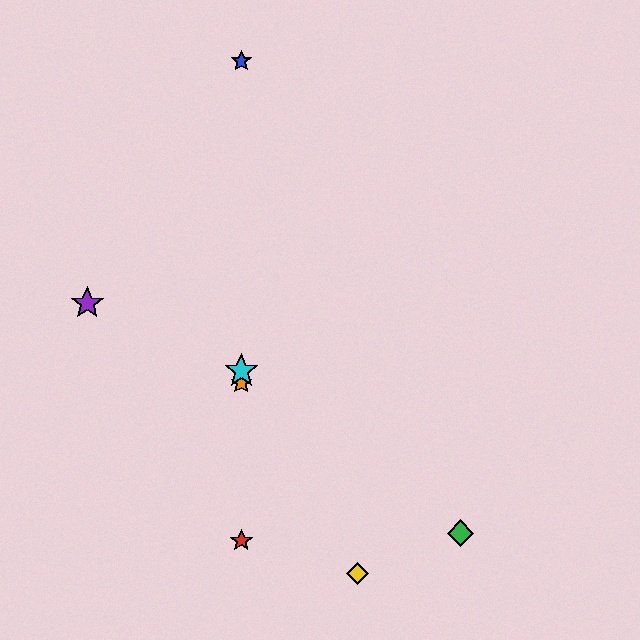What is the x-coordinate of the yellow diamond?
The yellow diamond is at x≈357.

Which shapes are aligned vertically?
The red star, the blue star, the orange star, the cyan star are aligned vertically.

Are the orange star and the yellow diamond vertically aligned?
No, the orange star is at x≈241 and the yellow diamond is at x≈357.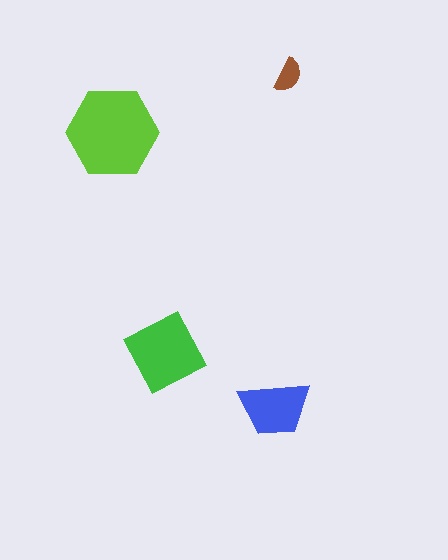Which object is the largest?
The lime hexagon.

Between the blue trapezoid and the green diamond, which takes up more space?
The green diamond.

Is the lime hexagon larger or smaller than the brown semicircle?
Larger.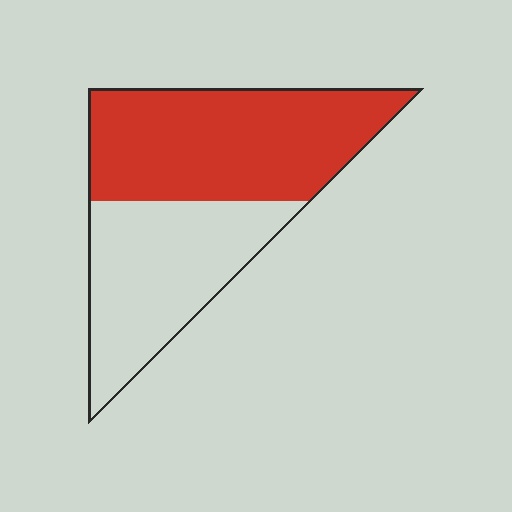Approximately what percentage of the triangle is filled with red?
Approximately 55%.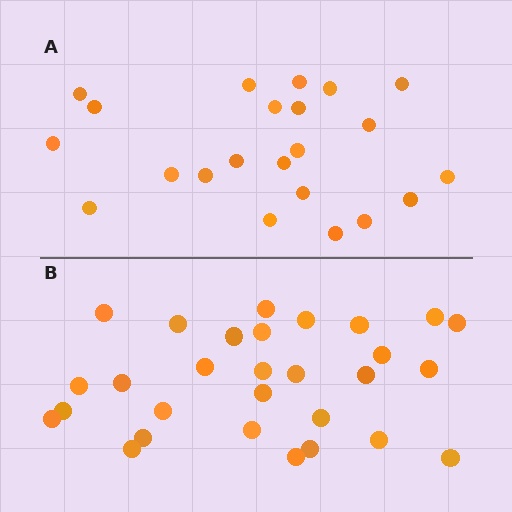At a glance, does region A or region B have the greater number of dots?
Region B (the bottom region) has more dots.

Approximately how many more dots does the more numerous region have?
Region B has roughly 8 or so more dots than region A.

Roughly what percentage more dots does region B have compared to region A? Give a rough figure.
About 30% more.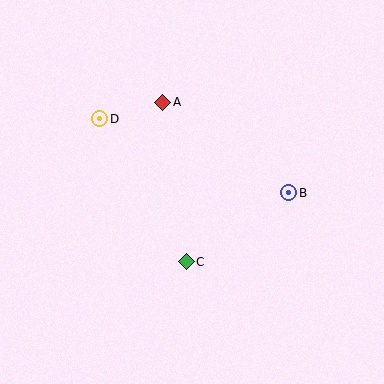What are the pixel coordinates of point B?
Point B is at (289, 193).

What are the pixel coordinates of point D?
Point D is at (100, 119).